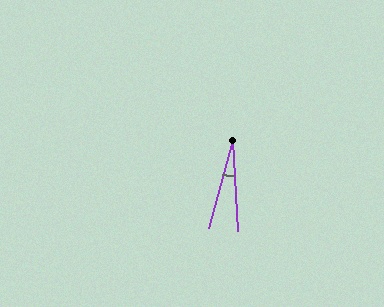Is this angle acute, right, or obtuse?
It is acute.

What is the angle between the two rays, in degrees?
Approximately 19 degrees.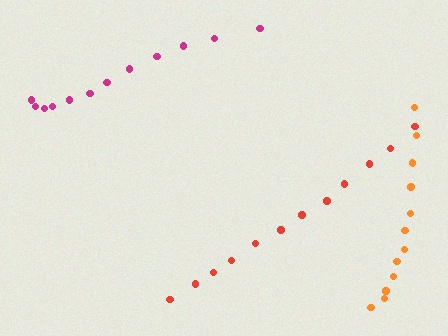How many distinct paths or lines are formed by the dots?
There are 3 distinct paths.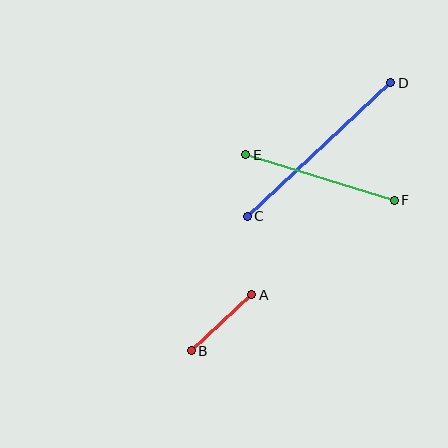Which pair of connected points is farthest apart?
Points C and D are farthest apart.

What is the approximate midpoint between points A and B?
The midpoint is at approximately (221, 323) pixels.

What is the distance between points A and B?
The distance is approximately 82 pixels.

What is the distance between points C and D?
The distance is approximately 196 pixels.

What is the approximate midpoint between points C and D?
The midpoint is at approximately (319, 149) pixels.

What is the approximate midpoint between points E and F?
The midpoint is at approximately (320, 177) pixels.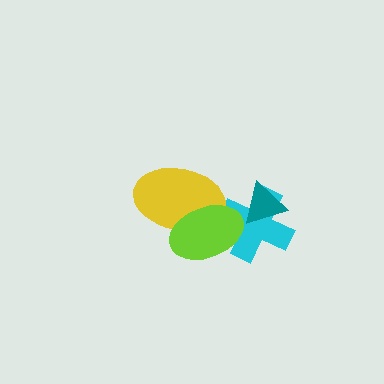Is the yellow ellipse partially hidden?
Yes, it is partially covered by another shape.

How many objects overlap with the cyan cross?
2 objects overlap with the cyan cross.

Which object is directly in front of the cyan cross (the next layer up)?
The teal triangle is directly in front of the cyan cross.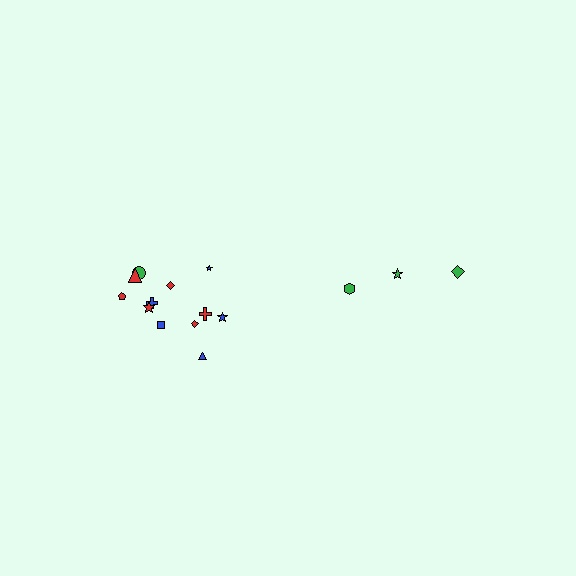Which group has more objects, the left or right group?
The left group.